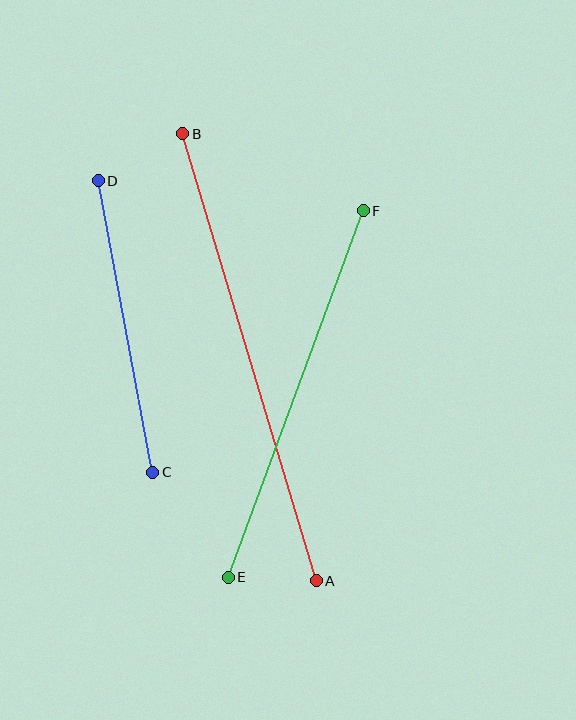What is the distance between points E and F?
The distance is approximately 390 pixels.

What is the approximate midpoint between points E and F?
The midpoint is at approximately (296, 394) pixels.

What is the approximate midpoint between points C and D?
The midpoint is at approximately (126, 326) pixels.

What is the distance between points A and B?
The distance is approximately 466 pixels.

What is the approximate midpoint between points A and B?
The midpoint is at approximately (250, 357) pixels.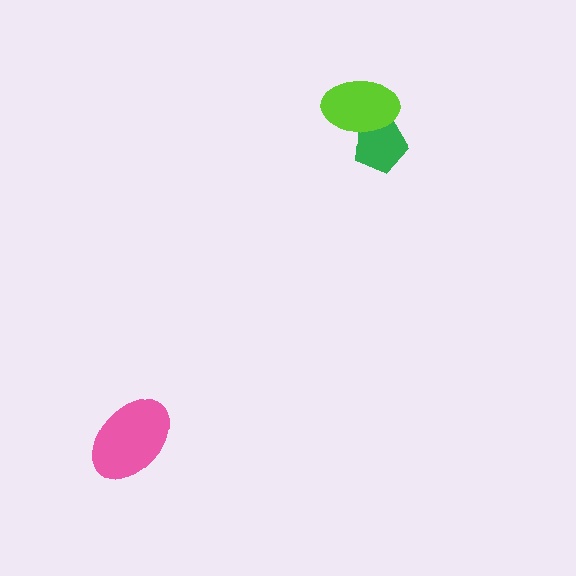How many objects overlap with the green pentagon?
1 object overlaps with the green pentagon.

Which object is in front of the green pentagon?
The lime ellipse is in front of the green pentagon.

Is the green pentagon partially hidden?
Yes, it is partially covered by another shape.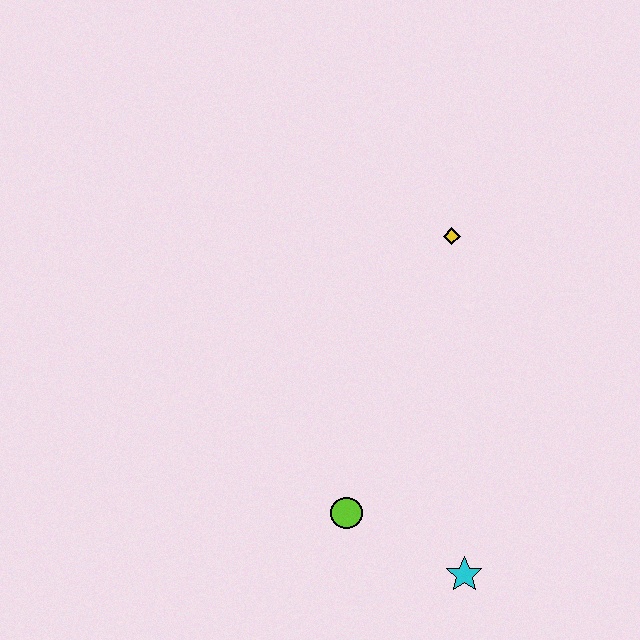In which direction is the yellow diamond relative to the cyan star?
The yellow diamond is above the cyan star.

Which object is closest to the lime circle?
The cyan star is closest to the lime circle.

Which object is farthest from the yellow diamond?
The cyan star is farthest from the yellow diamond.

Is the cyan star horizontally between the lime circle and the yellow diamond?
No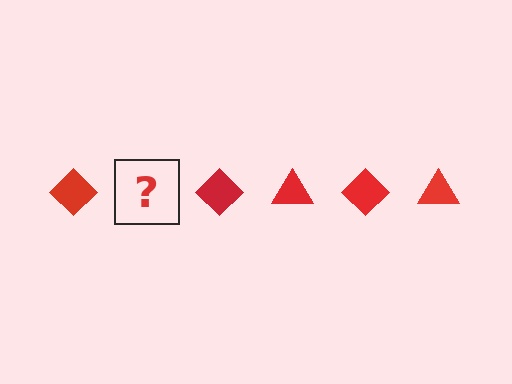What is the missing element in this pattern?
The missing element is a red triangle.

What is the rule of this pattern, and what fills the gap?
The rule is that the pattern cycles through diamond, triangle shapes in red. The gap should be filled with a red triangle.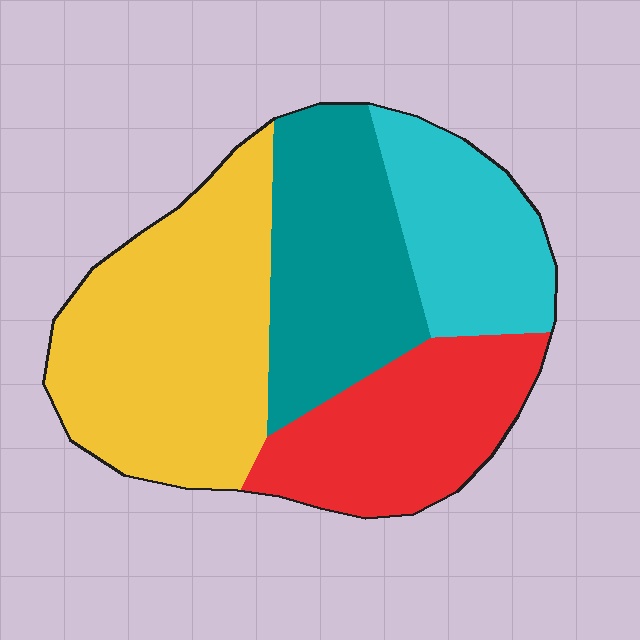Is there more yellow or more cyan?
Yellow.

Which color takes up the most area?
Yellow, at roughly 35%.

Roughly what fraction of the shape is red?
Red takes up about one fifth (1/5) of the shape.